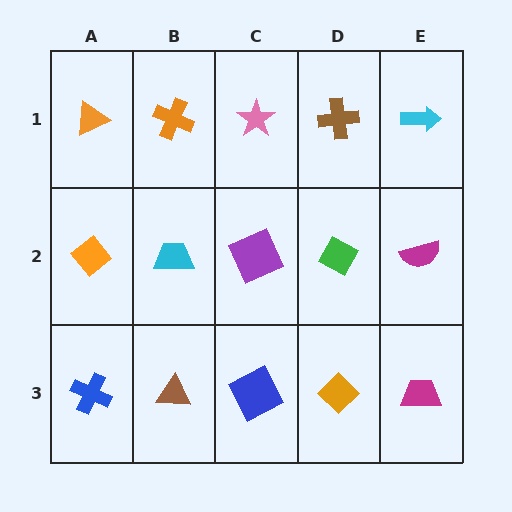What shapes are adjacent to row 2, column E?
A cyan arrow (row 1, column E), a magenta trapezoid (row 3, column E), a green diamond (row 2, column D).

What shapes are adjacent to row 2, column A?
An orange triangle (row 1, column A), a blue cross (row 3, column A), a cyan trapezoid (row 2, column B).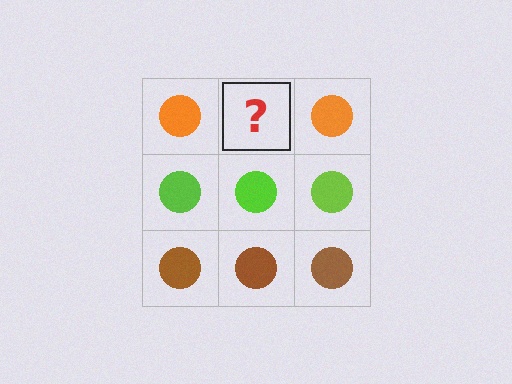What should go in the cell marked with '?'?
The missing cell should contain an orange circle.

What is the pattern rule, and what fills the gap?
The rule is that each row has a consistent color. The gap should be filled with an orange circle.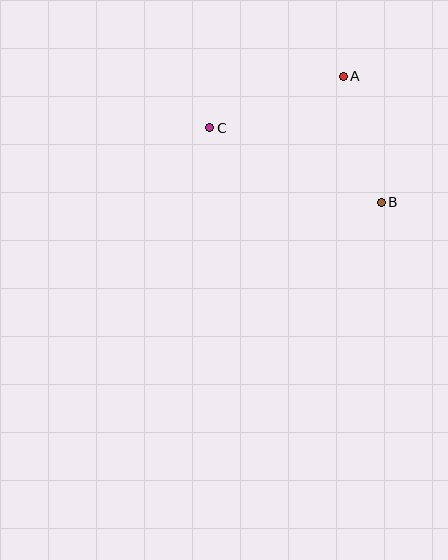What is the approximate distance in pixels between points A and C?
The distance between A and C is approximately 143 pixels.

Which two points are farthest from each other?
Points B and C are farthest from each other.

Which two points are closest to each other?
Points A and B are closest to each other.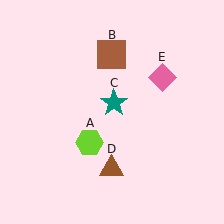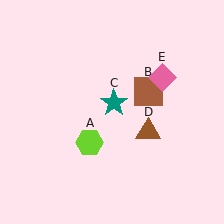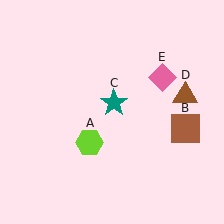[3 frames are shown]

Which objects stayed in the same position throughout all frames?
Lime hexagon (object A) and teal star (object C) and pink diamond (object E) remained stationary.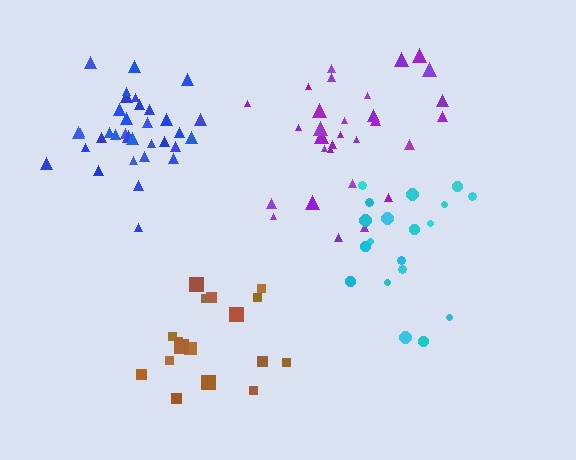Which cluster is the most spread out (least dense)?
Cyan.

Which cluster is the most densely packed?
Blue.